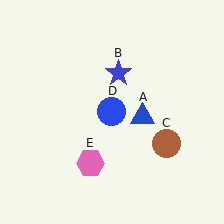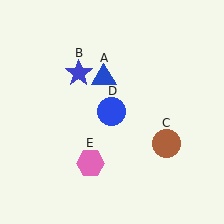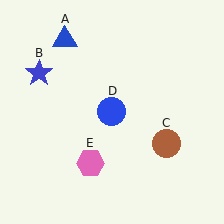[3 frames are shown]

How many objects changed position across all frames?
2 objects changed position: blue triangle (object A), blue star (object B).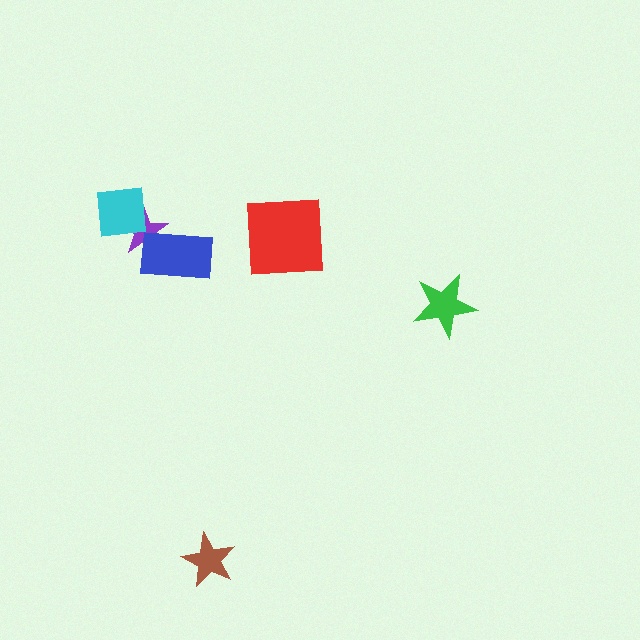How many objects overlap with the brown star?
0 objects overlap with the brown star.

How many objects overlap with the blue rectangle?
1 object overlaps with the blue rectangle.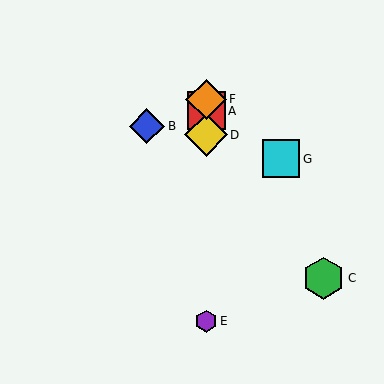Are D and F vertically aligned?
Yes, both are at x≈206.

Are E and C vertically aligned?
No, E is at x≈206 and C is at x≈324.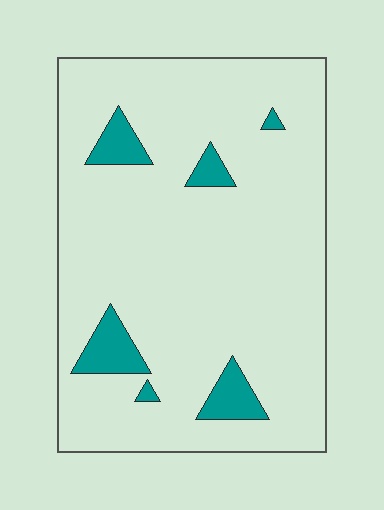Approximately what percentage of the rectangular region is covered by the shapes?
Approximately 10%.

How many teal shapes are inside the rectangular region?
6.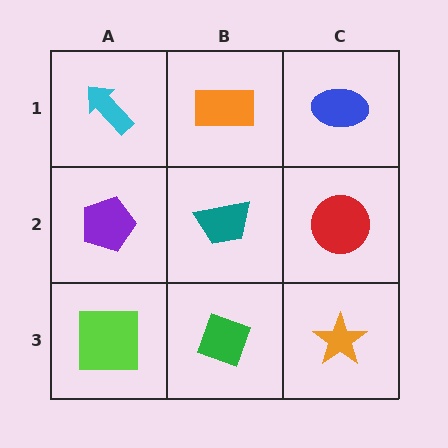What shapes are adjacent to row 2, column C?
A blue ellipse (row 1, column C), an orange star (row 3, column C), a teal trapezoid (row 2, column B).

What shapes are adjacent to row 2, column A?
A cyan arrow (row 1, column A), a lime square (row 3, column A), a teal trapezoid (row 2, column B).